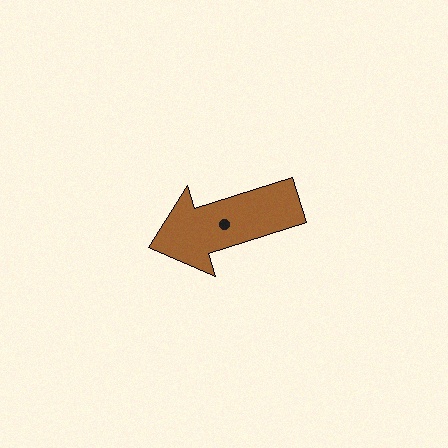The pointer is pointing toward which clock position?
Roughly 8 o'clock.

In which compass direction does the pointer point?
West.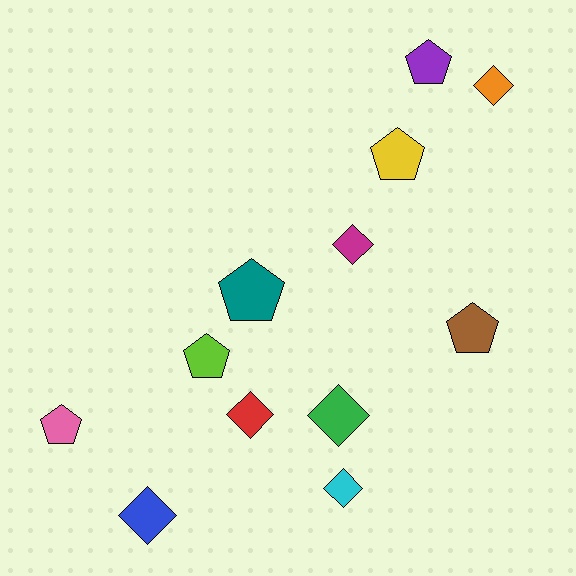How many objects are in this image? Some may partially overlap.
There are 12 objects.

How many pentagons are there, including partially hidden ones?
There are 6 pentagons.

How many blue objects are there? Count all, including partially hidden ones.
There is 1 blue object.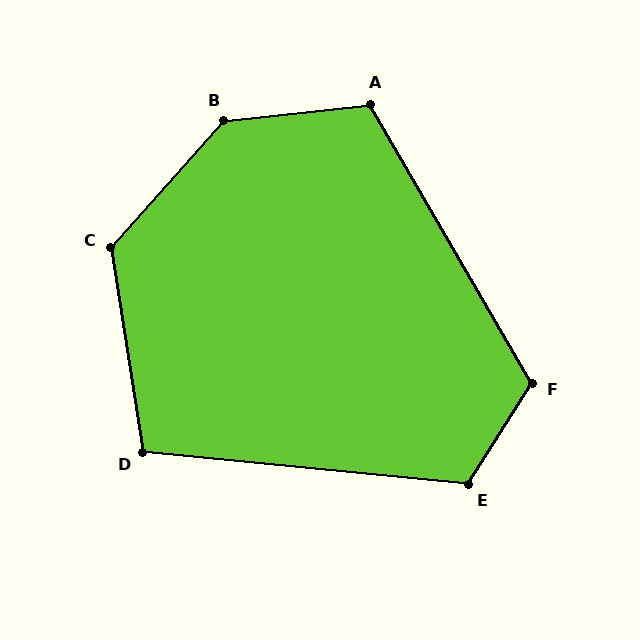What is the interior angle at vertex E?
Approximately 117 degrees (obtuse).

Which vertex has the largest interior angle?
B, at approximately 138 degrees.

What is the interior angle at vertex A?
Approximately 114 degrees (obtuse).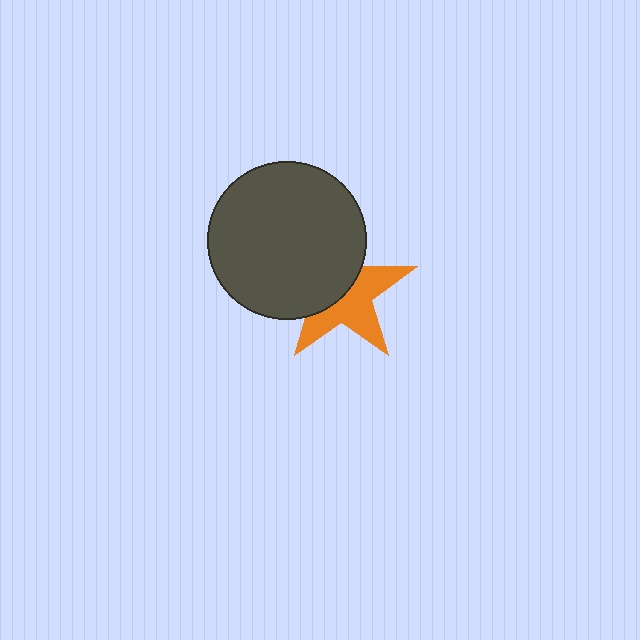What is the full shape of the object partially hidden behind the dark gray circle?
The partially hidden object is an orange star.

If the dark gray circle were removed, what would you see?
You would see the complete orange star.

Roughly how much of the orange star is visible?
About half of it is visible (roughly 52%).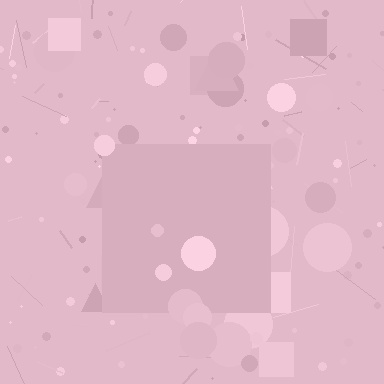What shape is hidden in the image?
A square is hidden in the image.